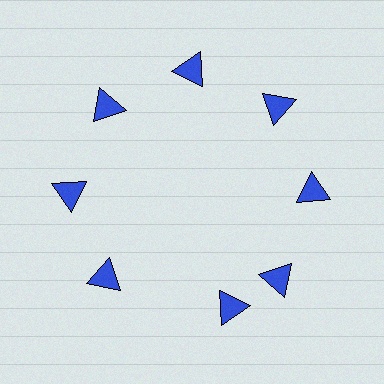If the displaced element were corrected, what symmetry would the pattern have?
It would have 8-fold rotational symmetry — the pattern would map onto itself every 45 degrees.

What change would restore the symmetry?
The symmetry would be restored by rotating it back into even spacing with its neighbors so that all 8 triangles sit at equal angles and equal distance from the center.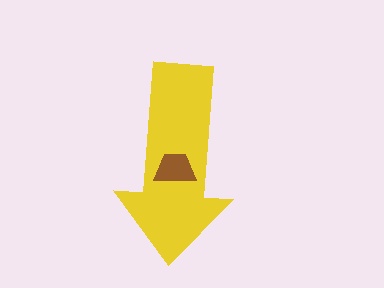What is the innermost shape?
The brown trapezoid.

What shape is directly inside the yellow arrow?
The brown trapezoid.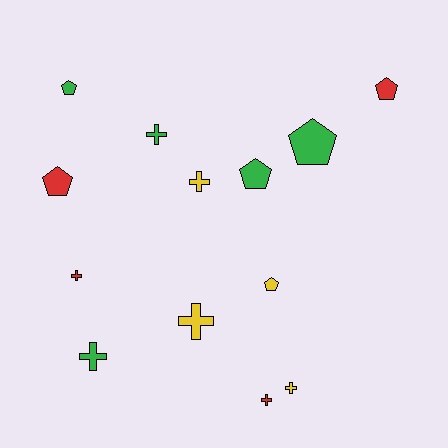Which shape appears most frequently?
Cross, with 7 objects.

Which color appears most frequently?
Green, with 5 objects.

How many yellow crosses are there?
There are 3 yellow crosses.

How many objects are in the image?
There are 13 objects.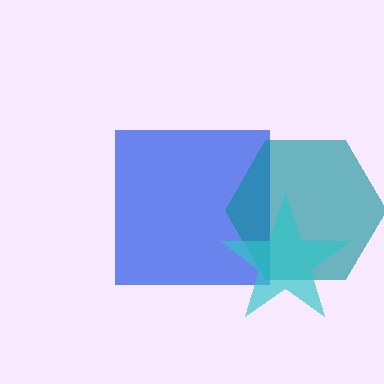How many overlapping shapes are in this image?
There are 3 overlapping shapes in the image.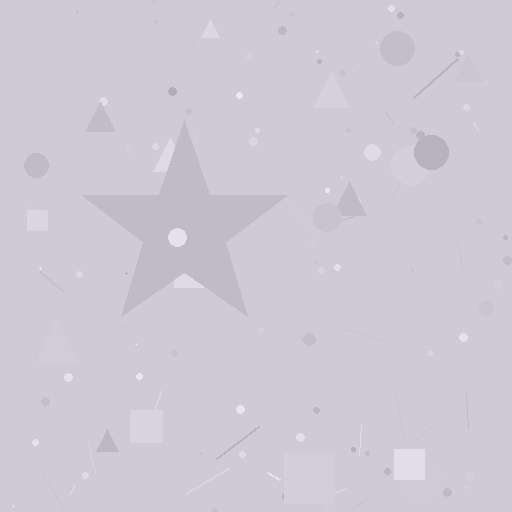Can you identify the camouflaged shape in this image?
The camouflaged shape is a star.